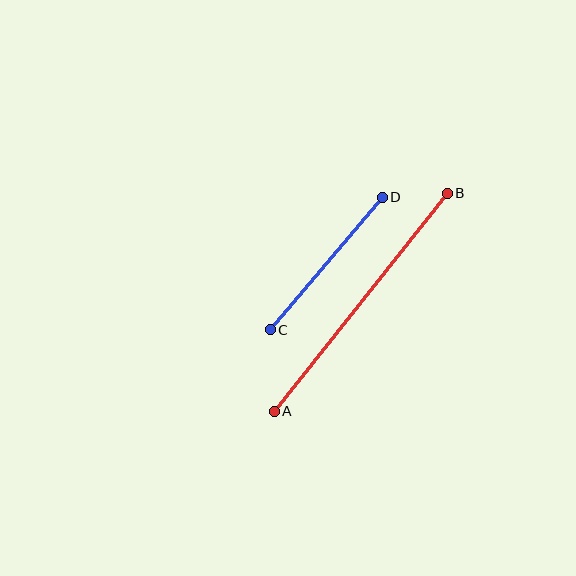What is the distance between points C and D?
The distance is approximately 173 pixels.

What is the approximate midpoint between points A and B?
The midpoint is at approximately (361, 302) pixels.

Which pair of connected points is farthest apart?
Points A and B are farthest apart.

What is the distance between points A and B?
The distance is approximately 279 pixels.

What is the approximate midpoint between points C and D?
The midpoint is at approximately (326, 263) pixels.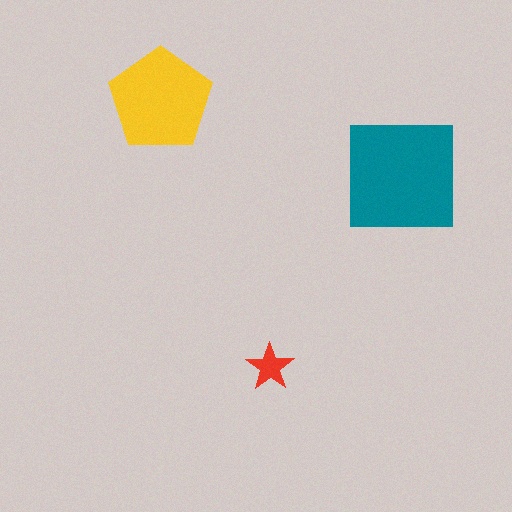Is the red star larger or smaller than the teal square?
Smaller.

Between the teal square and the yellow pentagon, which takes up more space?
The teal square.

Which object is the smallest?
The red star.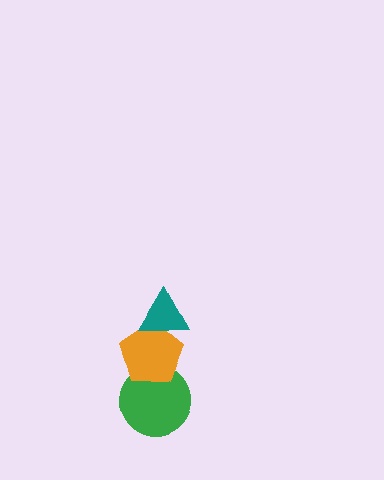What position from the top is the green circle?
The green circle is 3rd from the top.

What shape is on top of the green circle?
The orange pentagon is on top of the green circle.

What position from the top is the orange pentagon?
The orange pentagon is 2nd from the top.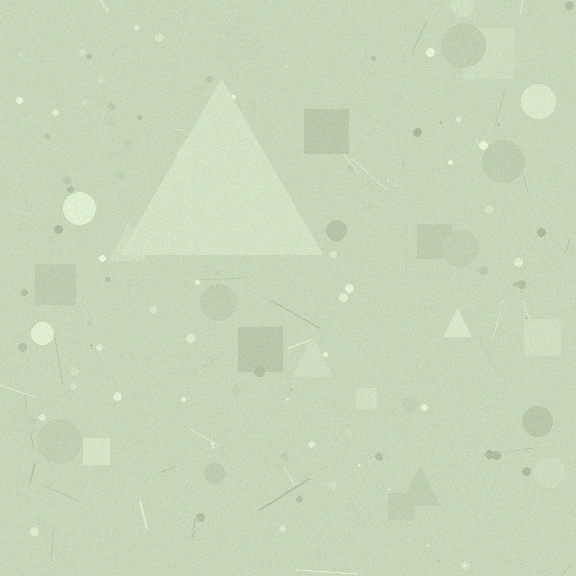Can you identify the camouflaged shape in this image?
The camouflaged shape is a triangle.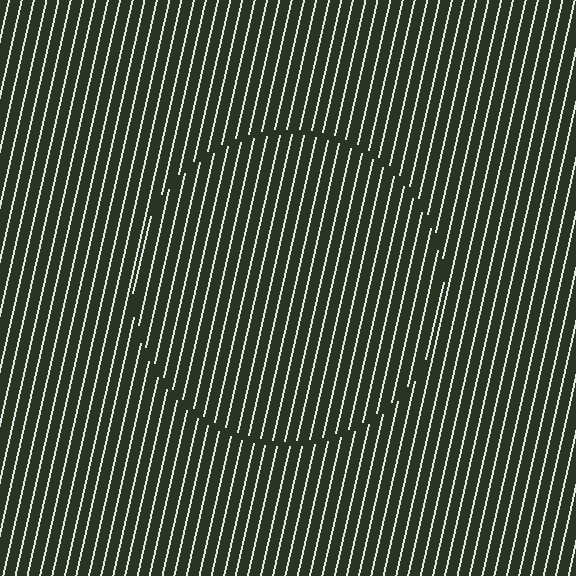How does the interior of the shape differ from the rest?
The interior of the shape contains the same grating, shifted by half a period — the contour is defined by the phase discontinuity where line-ends from the inner and outer gratings abut.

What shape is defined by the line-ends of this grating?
An illusory circle. The interior of the shape contains the same grating, shifted by half a period — the contour is defined by the phase discontinuity where line-ends from the inner and outer gratings abut.